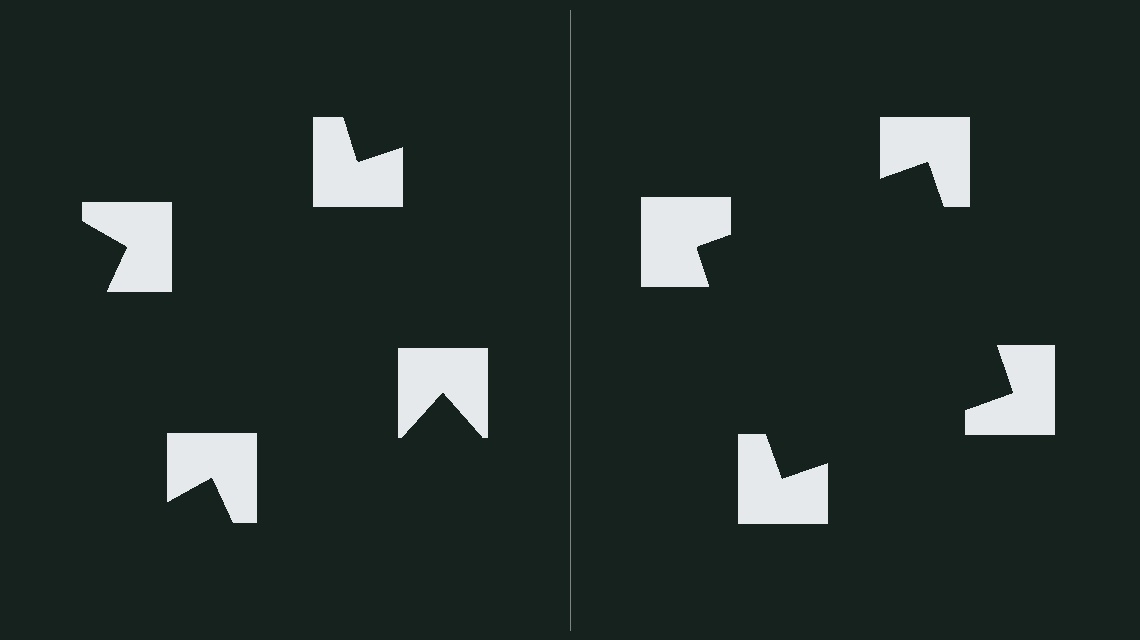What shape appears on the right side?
An illusory square.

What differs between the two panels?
The notched squares are positioned identically on both sides; only the wedge orientations differ. On the right they align to a square; on the left they are misaligned.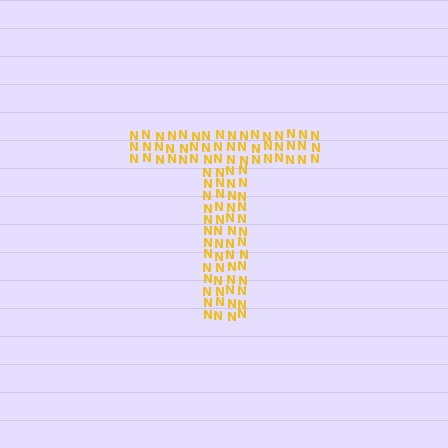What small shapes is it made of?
It is made of small letter N's.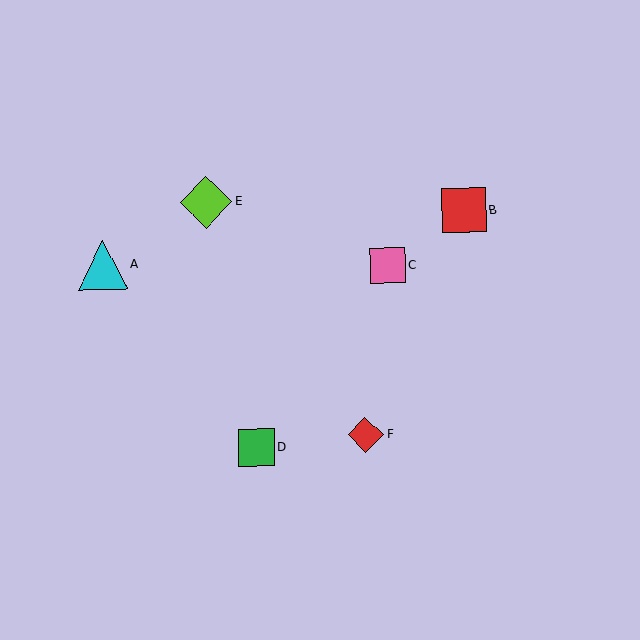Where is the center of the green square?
The center of the green square is at (256, 447).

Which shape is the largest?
The lime diamond (labeled E) is the largest.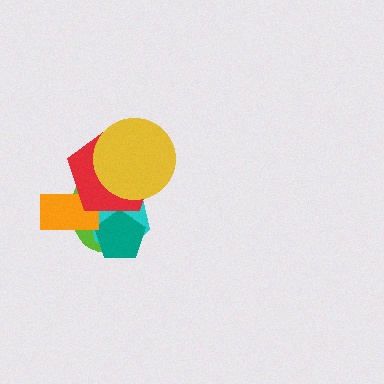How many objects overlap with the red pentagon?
5 objects overlap with the red pentagon.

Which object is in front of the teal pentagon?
The red pentagon is in front of the teal pentagon.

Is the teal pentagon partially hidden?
Yes, it is partially covered by another shape.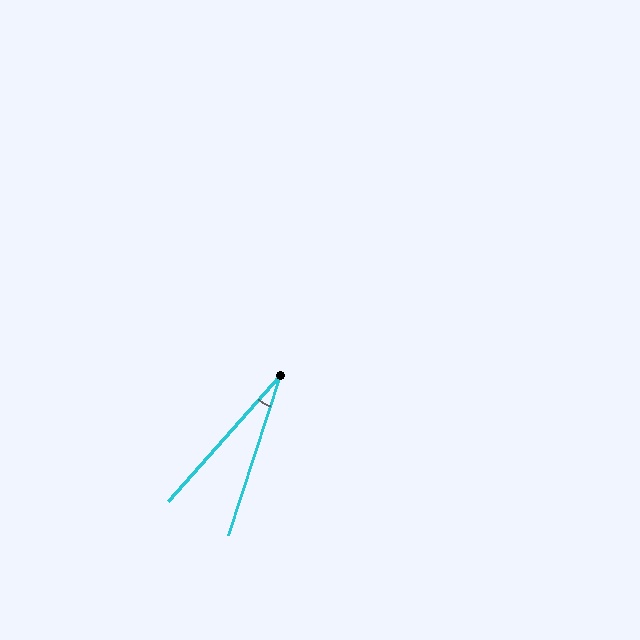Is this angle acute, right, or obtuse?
It is acute.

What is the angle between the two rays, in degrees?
Approximately 24 degrees.